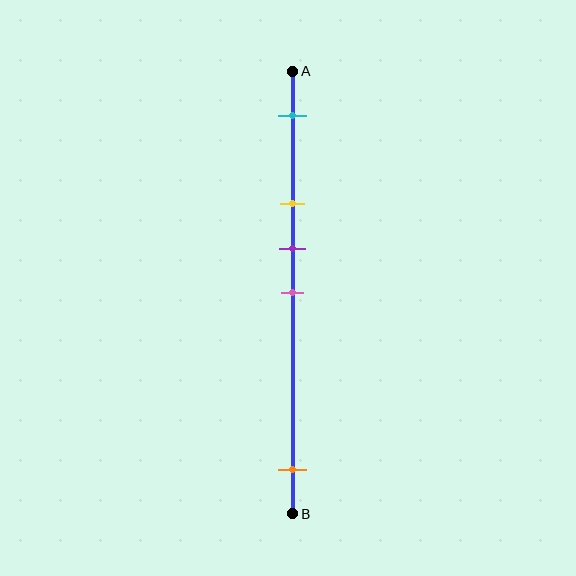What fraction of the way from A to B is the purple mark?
The purple mark is approximately 40% (0.4) of the way from A to B.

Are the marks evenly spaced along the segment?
No, the marks are not evenly spaced.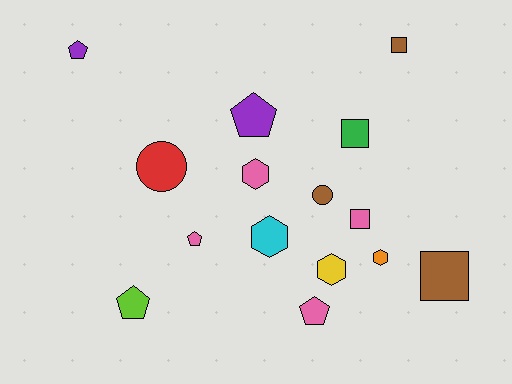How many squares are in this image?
There are 4 squares.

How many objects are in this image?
There are 15 objects.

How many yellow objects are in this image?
There is 1 yellow object.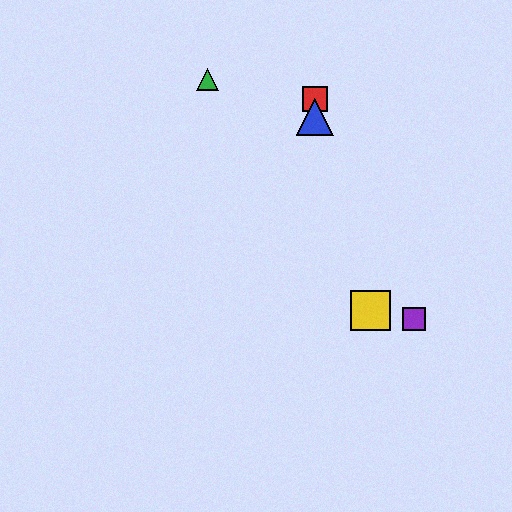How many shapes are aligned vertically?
2 shapes (the red square, the blue triangle) are aligned vertically.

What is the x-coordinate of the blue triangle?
The blue triangle is at x≈315.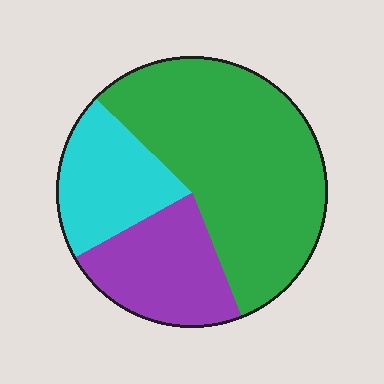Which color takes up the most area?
Green, at roughly 55%.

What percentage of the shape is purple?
Purple covers roughly 25% of the shape.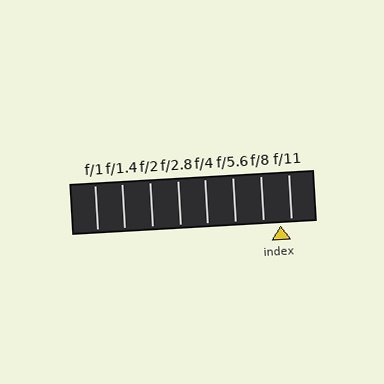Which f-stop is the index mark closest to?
The index mark is closest to f/11.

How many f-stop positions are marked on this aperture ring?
There are 8 f-stop positions marked.